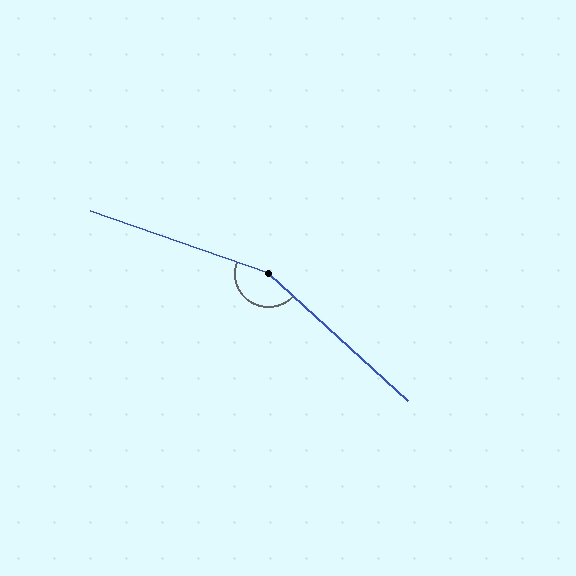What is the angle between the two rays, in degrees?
Approximately 157 degrees.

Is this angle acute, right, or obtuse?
It is obtuse.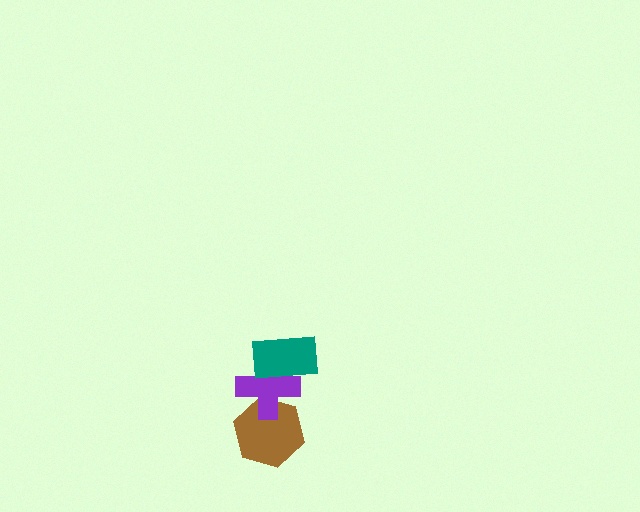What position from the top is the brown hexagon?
The brown hexagon is 3rd from the top.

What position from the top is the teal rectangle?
The teal rectangle is 1st from the top.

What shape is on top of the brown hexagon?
The purple cross is on top of the brown hexagon.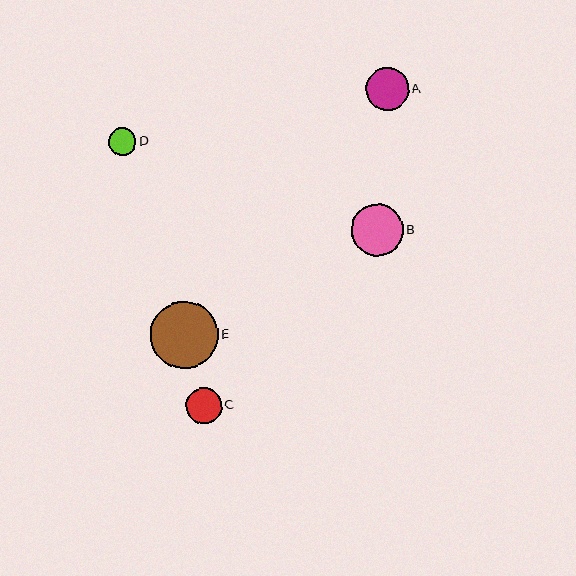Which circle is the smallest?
Circle D is the smallest with a size of approximately 27 pixels.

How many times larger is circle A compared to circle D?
Circle A is approximately 1.6 times the size of circle D.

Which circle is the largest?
Circle E is the largest with a size of approximately 68 pixels.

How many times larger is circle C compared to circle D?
Circle C is approximately 1.3 times the size of circle D.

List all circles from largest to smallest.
From largest to smallest: E, B, A, C, D.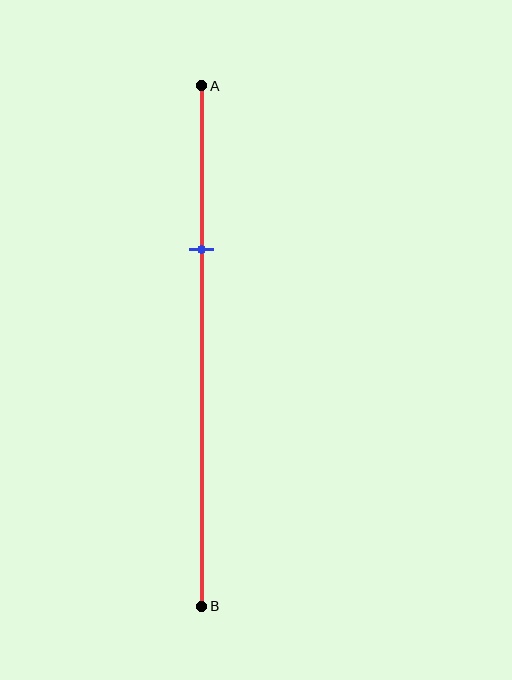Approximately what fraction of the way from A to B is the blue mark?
The blue mark is approximately 30% of the way from A to B.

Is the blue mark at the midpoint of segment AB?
No, the mark is at about 30% from A, not at the 50% midpoint.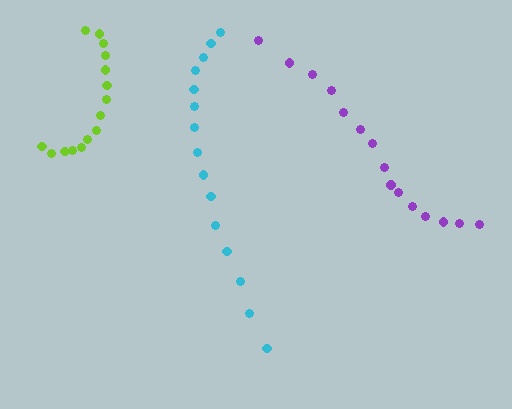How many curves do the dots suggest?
There are 3 distinct paths.